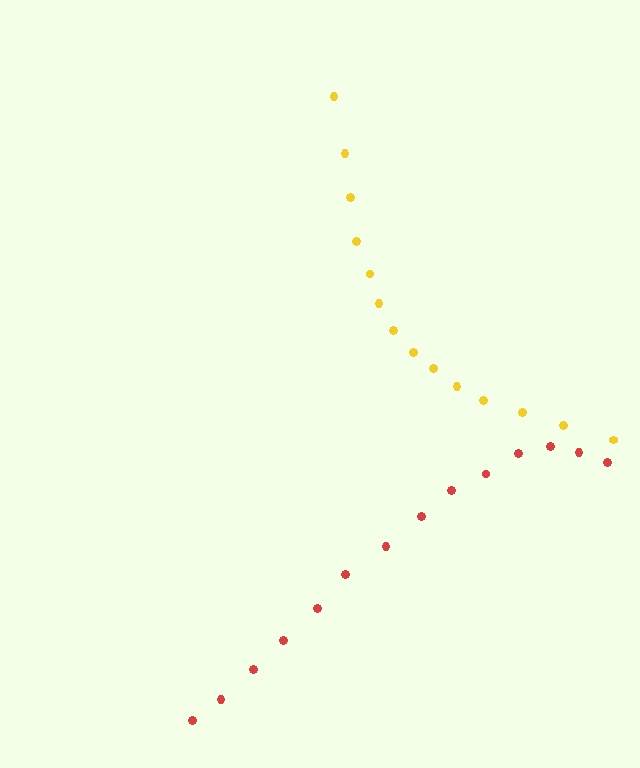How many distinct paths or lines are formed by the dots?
There are 2 distinct paths.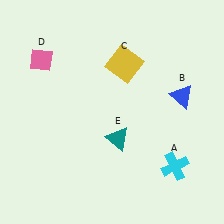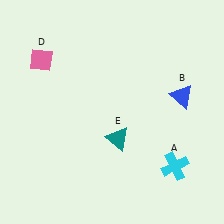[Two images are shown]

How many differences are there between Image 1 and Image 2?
There is 1 difference between the two images.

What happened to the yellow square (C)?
The yellow square (C) was removed in Image 2. It was in the top-right area of Image 1.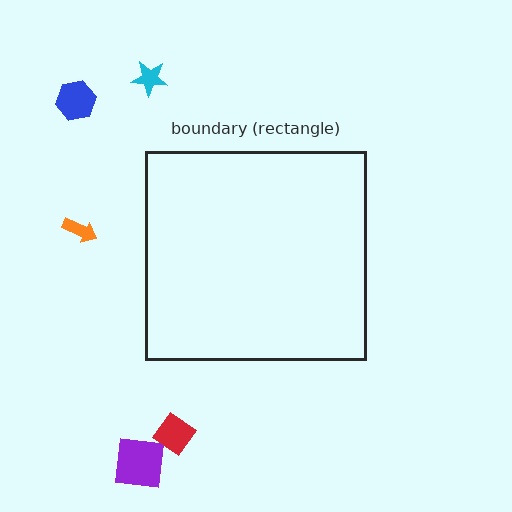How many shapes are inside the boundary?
0 inside, 5 outside.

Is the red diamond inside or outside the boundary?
Outside.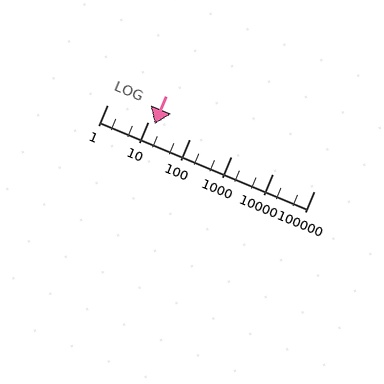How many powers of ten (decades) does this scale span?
The scale spans 5 decades, from 1 to 100000.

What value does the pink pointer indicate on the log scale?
The pointer indicates approximately 14.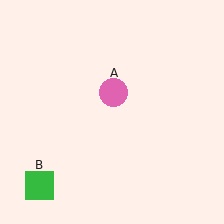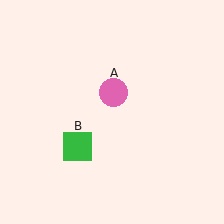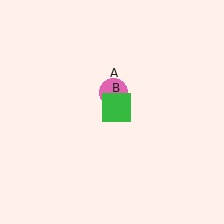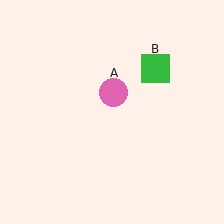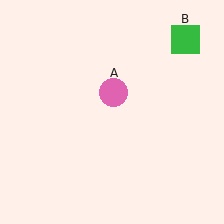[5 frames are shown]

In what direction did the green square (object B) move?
The green square (object B) moved up and to the right.